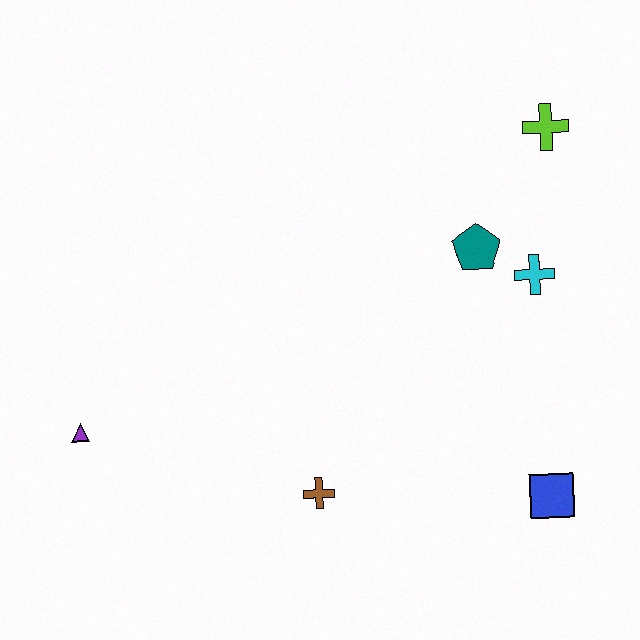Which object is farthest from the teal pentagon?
The purple triangle is farthest from the teal pentagon.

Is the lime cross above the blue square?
Yes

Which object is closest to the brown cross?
The blue square is closest to the brown cross.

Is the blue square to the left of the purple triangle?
No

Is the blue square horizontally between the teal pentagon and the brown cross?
No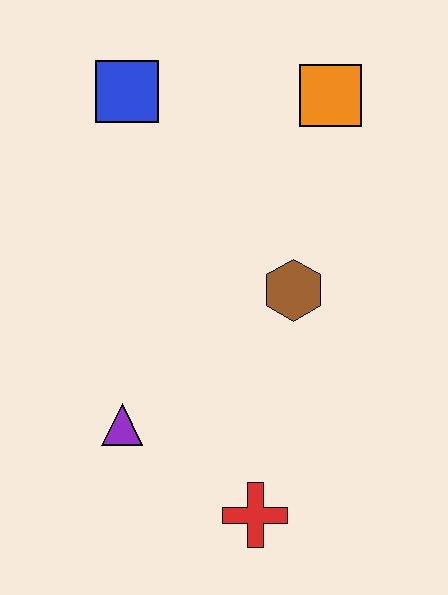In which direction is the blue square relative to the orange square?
The blue square is to the left of the orange square.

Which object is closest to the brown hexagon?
The orange square is closest to the brown hexagon.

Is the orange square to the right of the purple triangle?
Yes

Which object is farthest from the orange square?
The red cross is farthest from the orange square.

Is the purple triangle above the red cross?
Yes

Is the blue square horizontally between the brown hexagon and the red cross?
No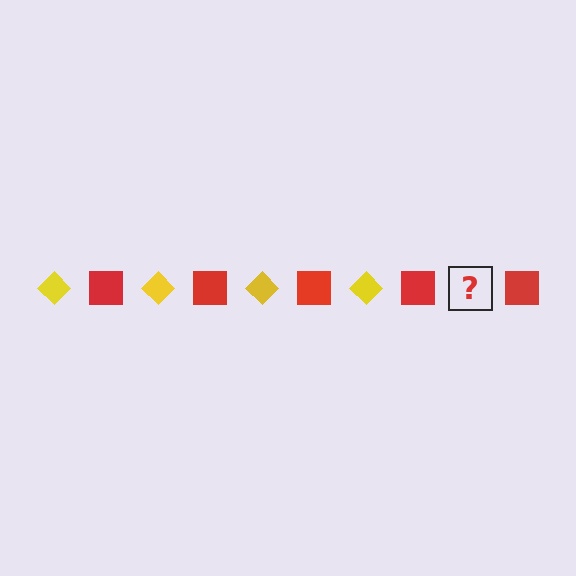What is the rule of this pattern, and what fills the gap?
The rule is that the pattern alternates between yellow diamond and red square. The gap should be filled with a yellow diamond.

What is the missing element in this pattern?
The missing element is a yellow diamond.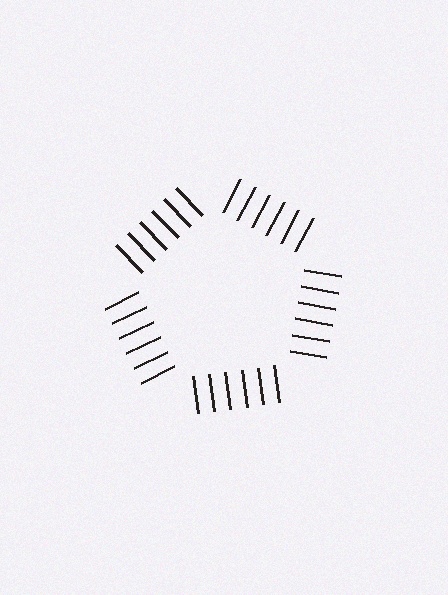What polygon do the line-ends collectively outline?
An illusory pentagon — the line segments terminate on its edges but no continuous stroke is drawn.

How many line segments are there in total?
30 — 6 along each of the 5 edges.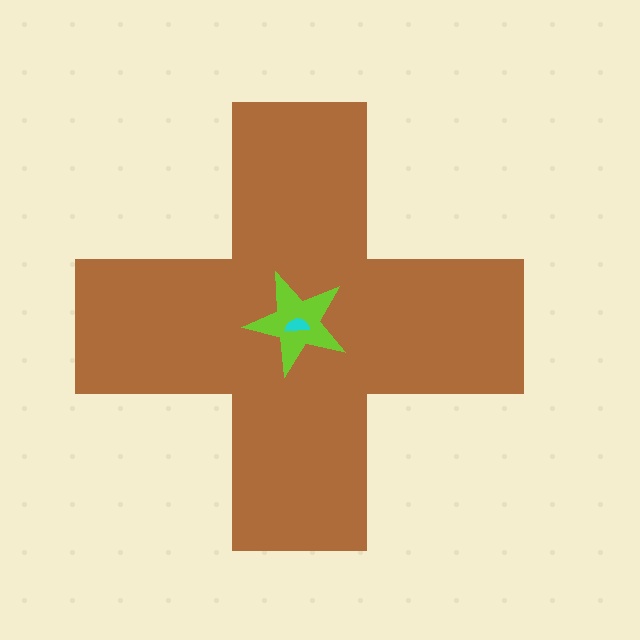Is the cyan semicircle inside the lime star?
Yes.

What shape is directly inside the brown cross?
The lime star.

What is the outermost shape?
The brown cross.